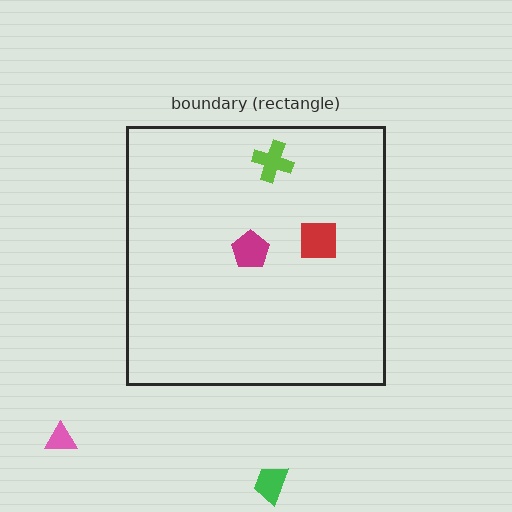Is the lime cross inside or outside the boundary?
Inside.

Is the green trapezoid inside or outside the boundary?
Outside.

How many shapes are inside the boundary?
3 inside, 2 outside.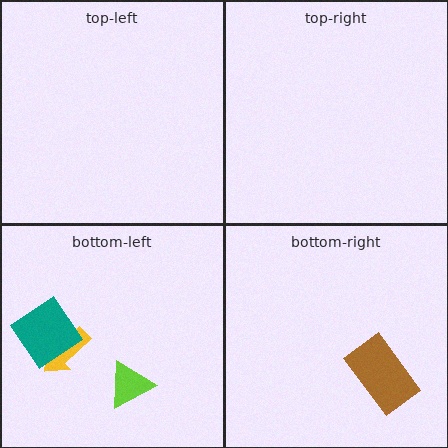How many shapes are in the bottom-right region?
1.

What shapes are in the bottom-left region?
The yellow arrow, the teal diamond, the lime triangle.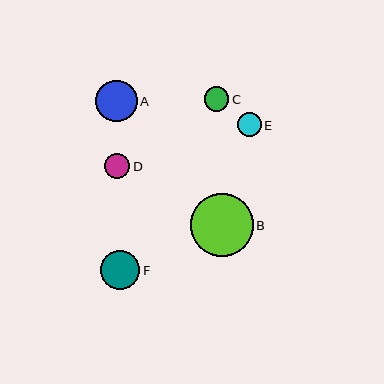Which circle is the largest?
Circle B is the largest with a size of approximately 62 pixels.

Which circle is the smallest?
Circle E is the smallest with a size of approximately 24 pixels.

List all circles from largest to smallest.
From largest to smallest: B, A, F, D, C, E.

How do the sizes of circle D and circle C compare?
Circle D and circle C are approximately the same size.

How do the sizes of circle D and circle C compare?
Circle D and circle C are approximately the same size.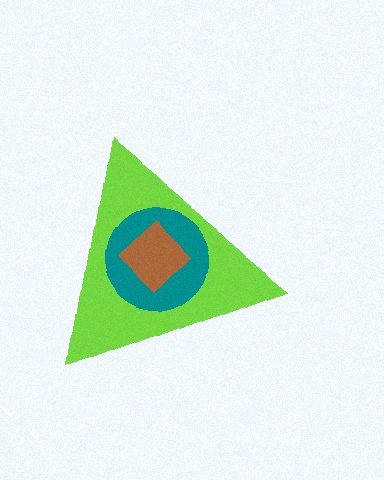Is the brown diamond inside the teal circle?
Yes.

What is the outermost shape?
The lime triangle.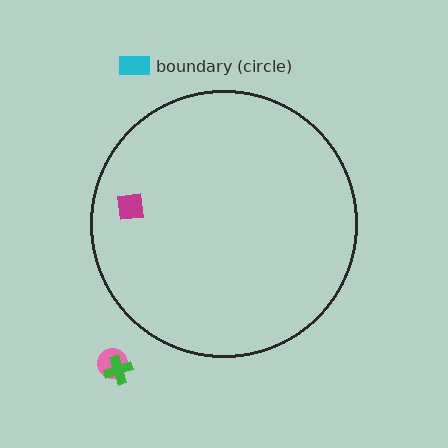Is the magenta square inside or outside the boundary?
Inside.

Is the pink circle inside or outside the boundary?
Outside.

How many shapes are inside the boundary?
1 inside, 3 outside.